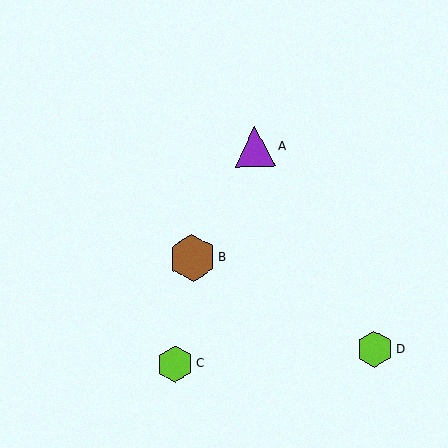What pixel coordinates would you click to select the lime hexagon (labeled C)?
Click at (175, 364) to select the lime hexagon C.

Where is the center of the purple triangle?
The center of the purple triangle is at (255, 147).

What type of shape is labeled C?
Shape C is a lime hexagon.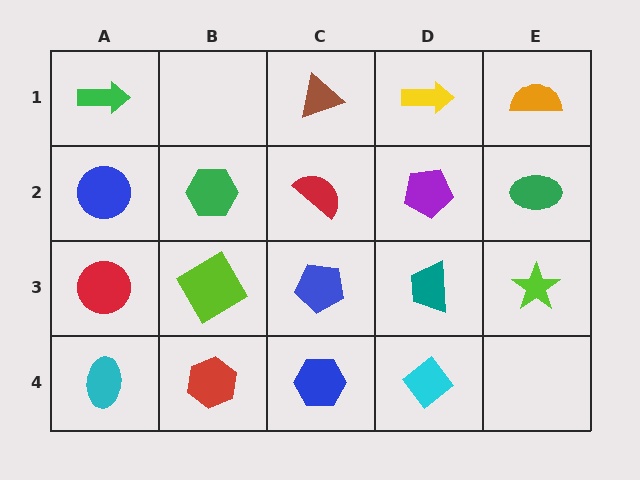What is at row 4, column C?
A blue hexagon.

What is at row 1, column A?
A green arrow.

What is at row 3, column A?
A red circle.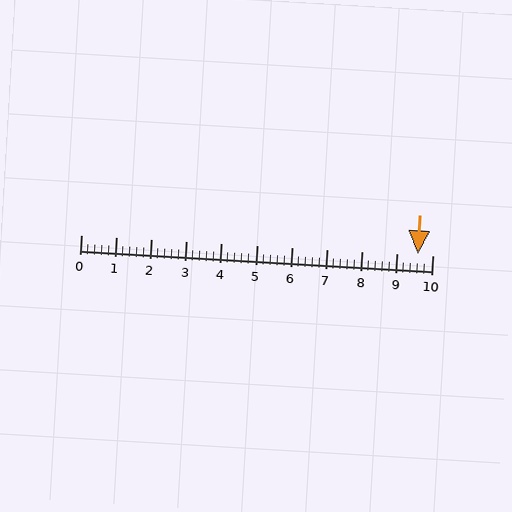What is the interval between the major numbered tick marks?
The major tick marks are spaced 1 units apart.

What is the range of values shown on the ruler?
The ruler shows values from 0 to 10.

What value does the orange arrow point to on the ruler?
The orange arrow points to approximately 9.6.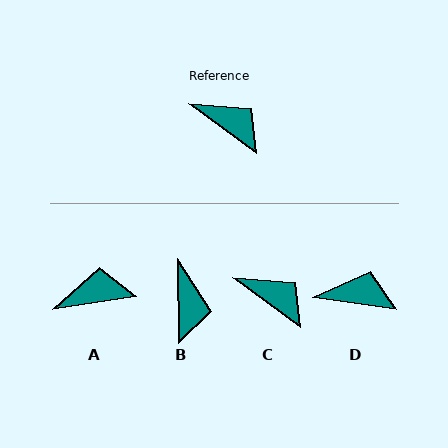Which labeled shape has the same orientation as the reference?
C.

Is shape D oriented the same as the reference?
No, it is off by about 28 degrees.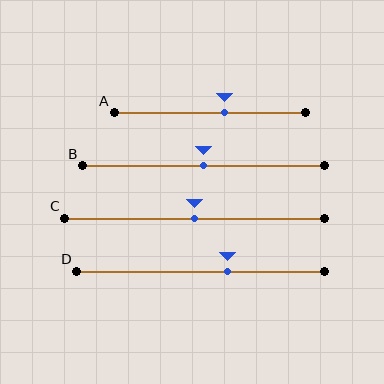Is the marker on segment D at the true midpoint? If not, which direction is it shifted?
No, the marker on segment D is shifted to the right by about 11% of the segment length.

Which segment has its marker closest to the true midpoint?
Segment B has its marker closest to the true midpoint.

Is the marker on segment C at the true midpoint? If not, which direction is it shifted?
Yes, the marker on segment C is at the true midpoint.